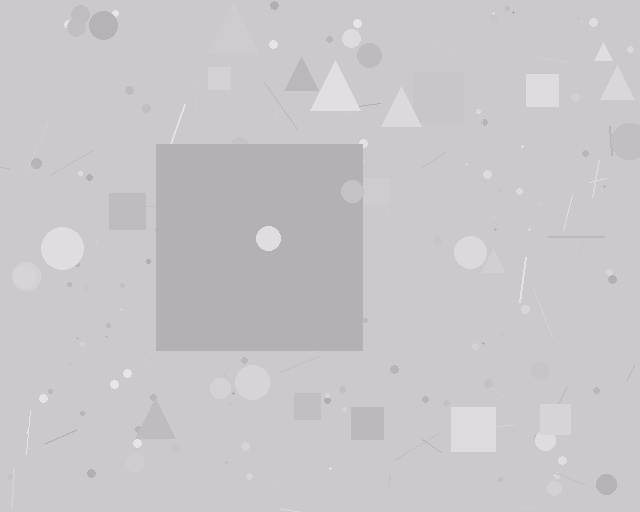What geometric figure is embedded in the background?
A square is embedded in the background.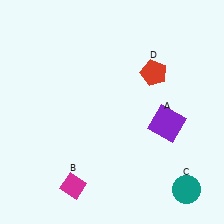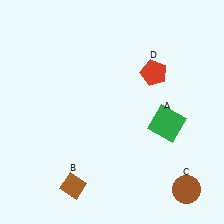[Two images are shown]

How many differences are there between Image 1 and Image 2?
There are 3 differences between the two images.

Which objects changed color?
A changed from purple to green. B changed from magenta to brown. C changed from teal to brown.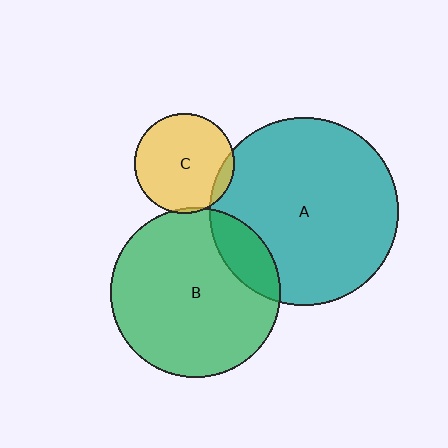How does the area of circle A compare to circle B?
Approximately 1.2 times.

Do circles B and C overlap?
Yes.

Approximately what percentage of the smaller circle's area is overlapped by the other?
Approximately 5%.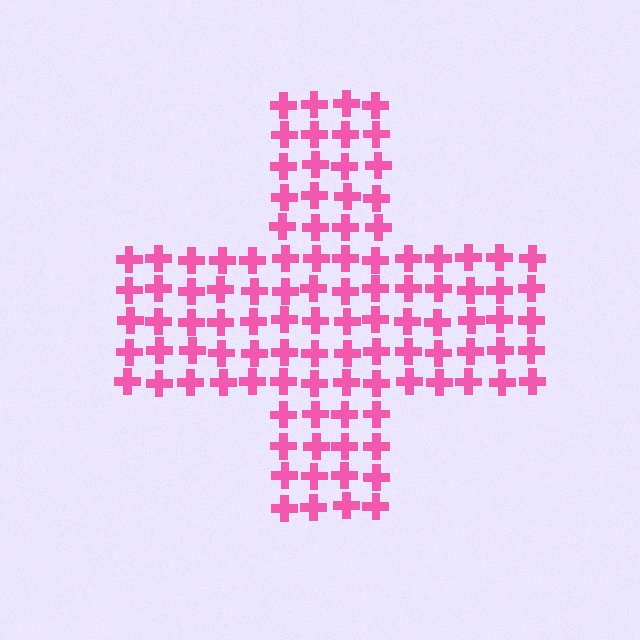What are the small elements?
The small elements are crosses.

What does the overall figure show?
The overall figure shows a cross.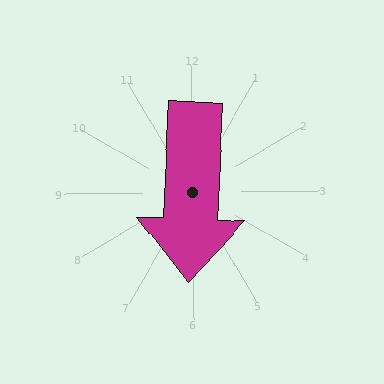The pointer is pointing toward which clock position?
Roughly 6 o'clock.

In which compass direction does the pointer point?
South.